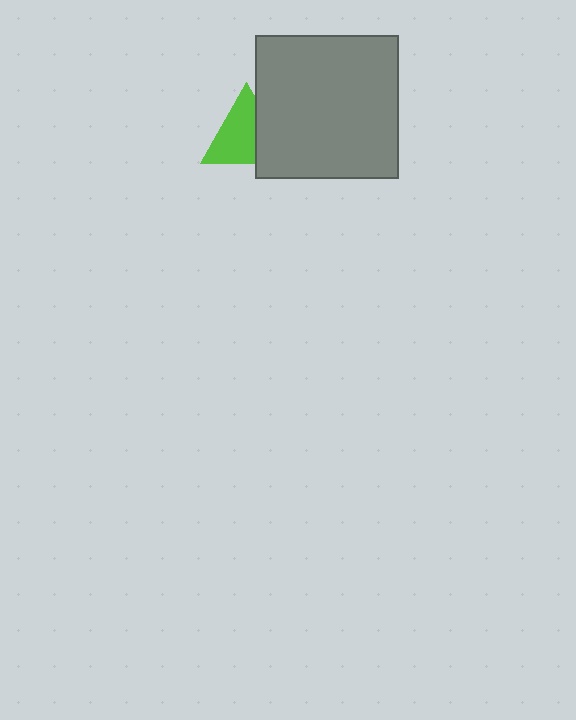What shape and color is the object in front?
The object in front is a gray square.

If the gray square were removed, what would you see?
You would see the complete lime triangle.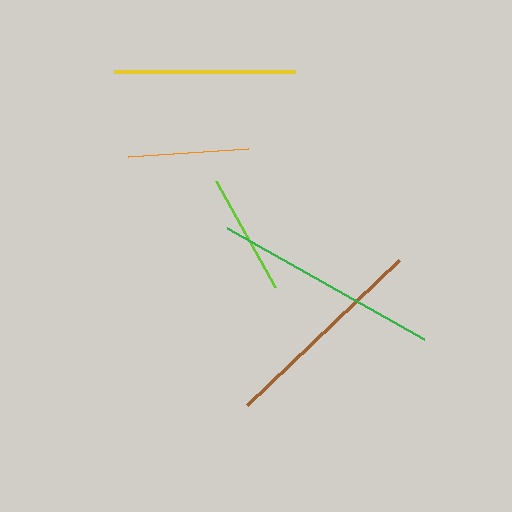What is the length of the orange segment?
The orange segment is approximately 120 pixels long.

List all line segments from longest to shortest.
From longest to shortest: green, brown, yellow, lime, orange.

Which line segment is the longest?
The green line is the longest at approximately 226 pixels.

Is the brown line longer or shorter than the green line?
The green line is longer than the brown line.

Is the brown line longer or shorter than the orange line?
The brown line is longer than the orange line.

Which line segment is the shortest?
The orange line is the shortest at approximately 120 pixels.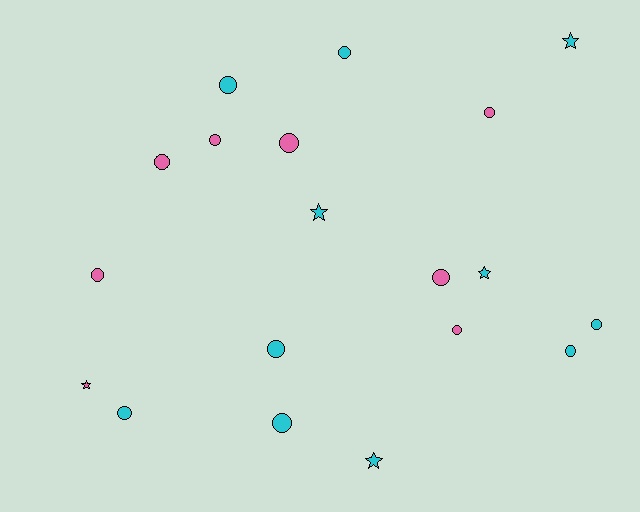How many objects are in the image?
There are 19 objects.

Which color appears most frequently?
Cyan, with 11 objects.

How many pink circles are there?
There are 7 pink circles.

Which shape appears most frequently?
Circle, with 14 objects.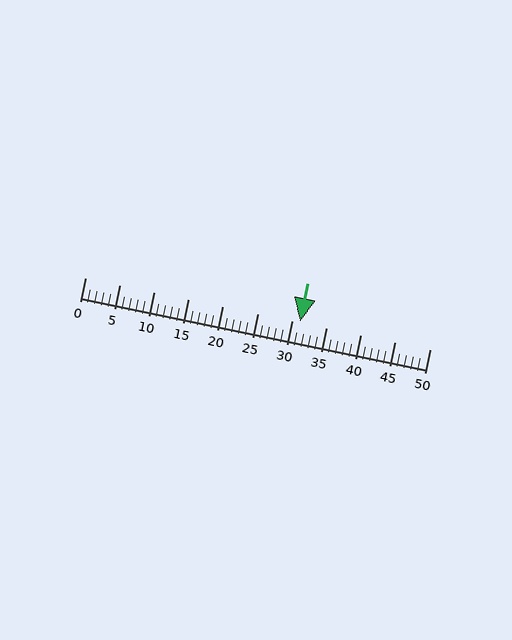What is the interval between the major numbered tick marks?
The major tick marks are spaced 5 units apart.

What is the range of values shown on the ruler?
The ruler shows values from 0 to 50.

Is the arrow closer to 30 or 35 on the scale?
The arrow is closer to 30.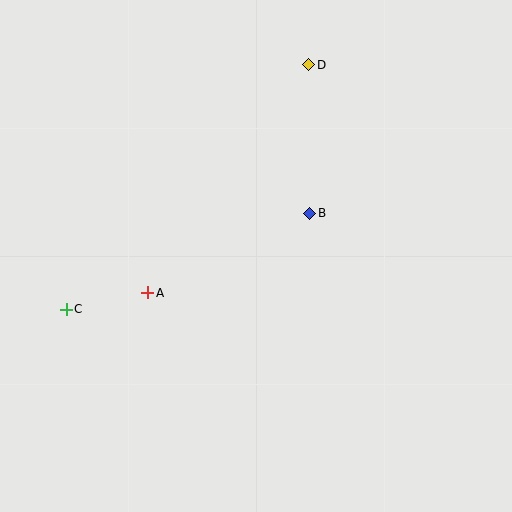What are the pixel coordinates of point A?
Point A is at (148, 293).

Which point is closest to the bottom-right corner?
Point B is closest to the bottom-right corner.